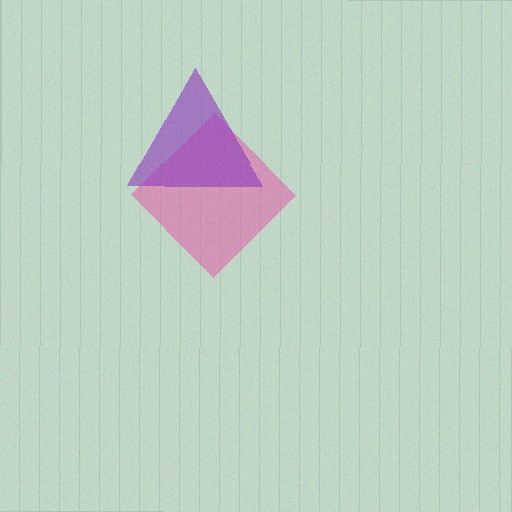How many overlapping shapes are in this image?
There are 2 overlapping shapes in the image.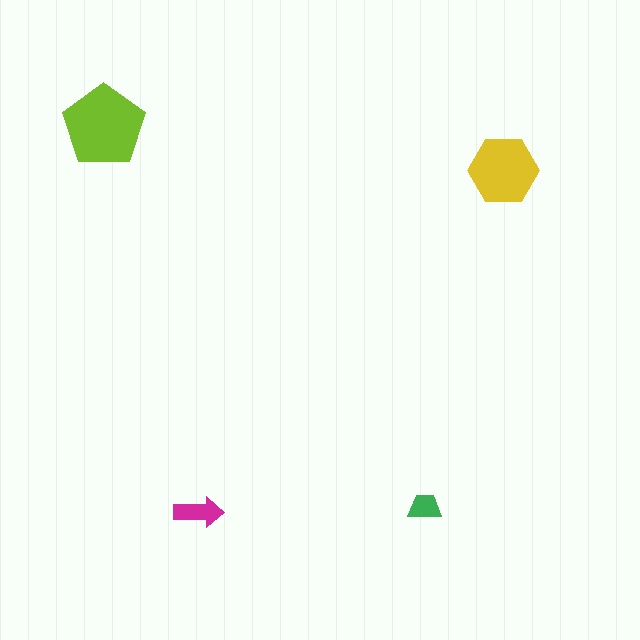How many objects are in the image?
There are 4 objects in the image.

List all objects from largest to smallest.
The lime pentagon, the yellow hexagon, the magenta arrow, the green trapezoid.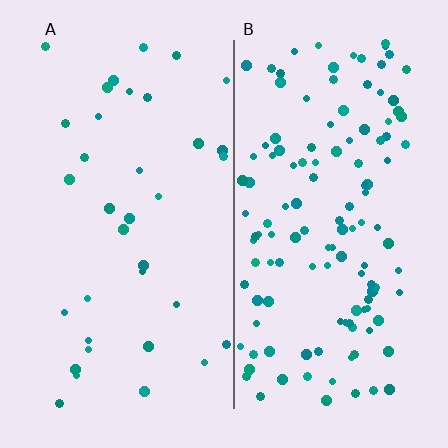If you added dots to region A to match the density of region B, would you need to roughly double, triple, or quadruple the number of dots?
Approximately quadruple.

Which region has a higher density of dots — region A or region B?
B (the right).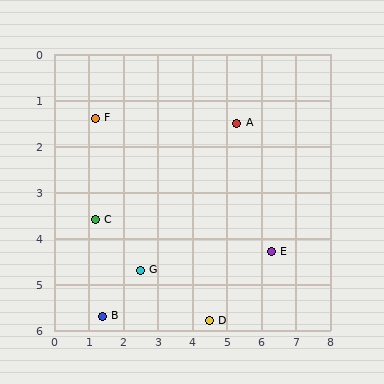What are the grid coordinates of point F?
Point F is at approximately (1.2, 1.4).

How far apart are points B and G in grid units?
Points B and G are about 1.5 grid units apart.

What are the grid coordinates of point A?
Point A is at approximately (5.3, 1.5).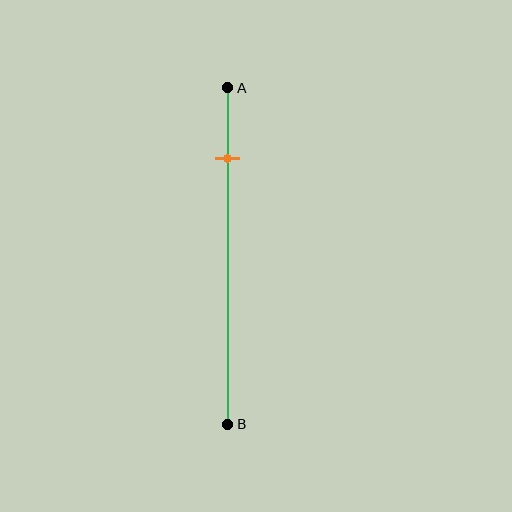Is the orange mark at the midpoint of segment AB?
No, the mark is at about 20% from A, not at the 50% midpoint.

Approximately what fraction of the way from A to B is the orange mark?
The orange mark is approximately 20% of the way from A to B.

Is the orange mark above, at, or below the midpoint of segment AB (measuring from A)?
The orange mark is above the midpoint of segment AB.